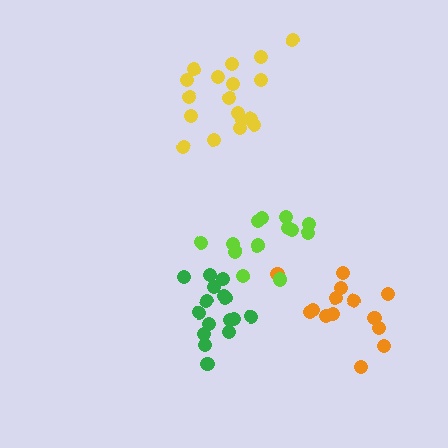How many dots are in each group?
Group 1: 14 dots, Group 2: 18 dots, Group 3: 13 dots, Group 4: 16 dots (61 total).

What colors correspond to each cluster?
The clusters are colored: orange, yellow, lime, green.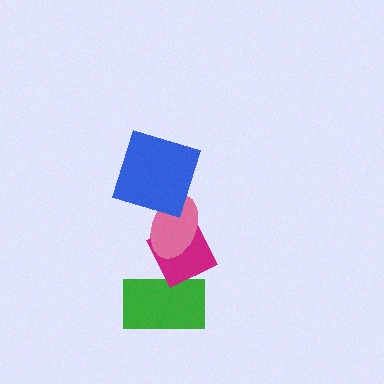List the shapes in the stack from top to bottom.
From top to bottom: the blue square, the pink ellipse, the magenta diamond, the green rectangle.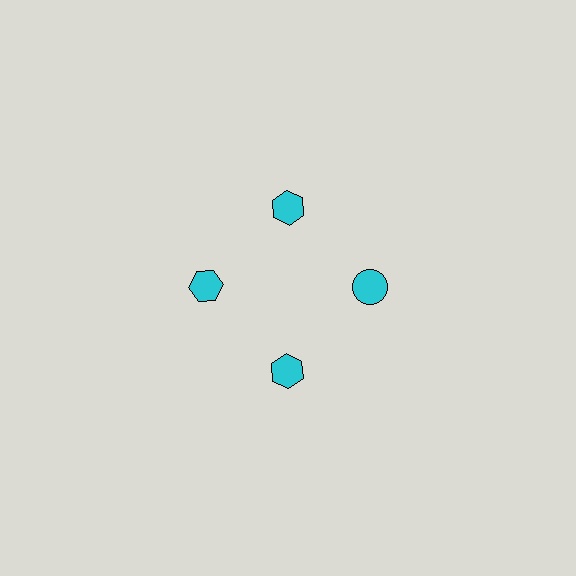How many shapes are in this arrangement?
There are 4 shapes arranged in a ring pattern.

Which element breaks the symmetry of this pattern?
The cyan circle at roughly the 3 o'clock position breaks the symmetry. All other shapes are cyan hexagons.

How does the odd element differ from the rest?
It has a different shape: circle instead of hexagon.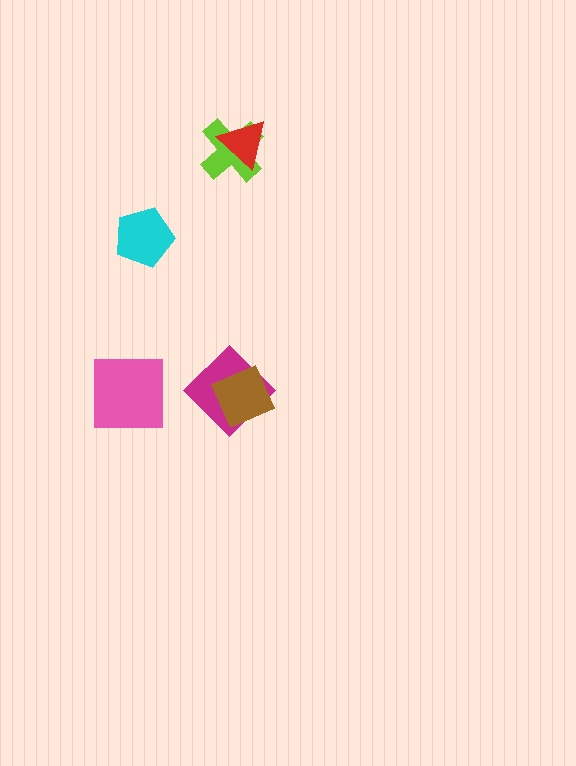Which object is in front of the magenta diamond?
The brown diamond is in front of the magenta diamond.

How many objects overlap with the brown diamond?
1 object overlaps with the brown diamond.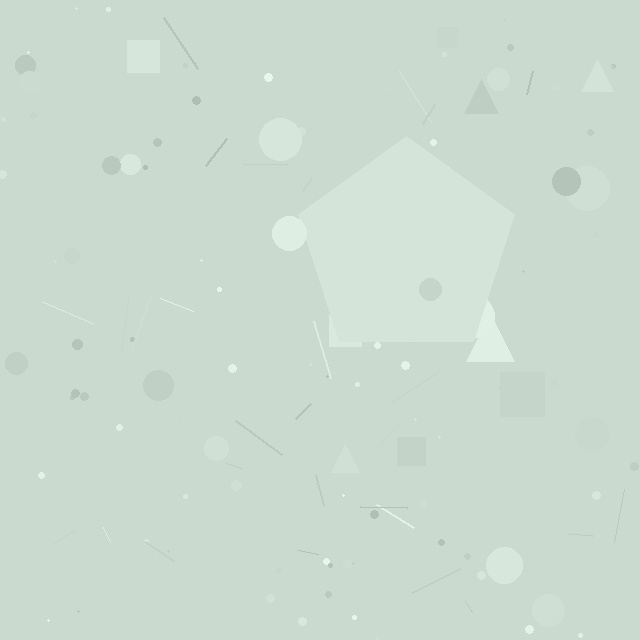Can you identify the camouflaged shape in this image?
The camouflaged shape is a pentagon.